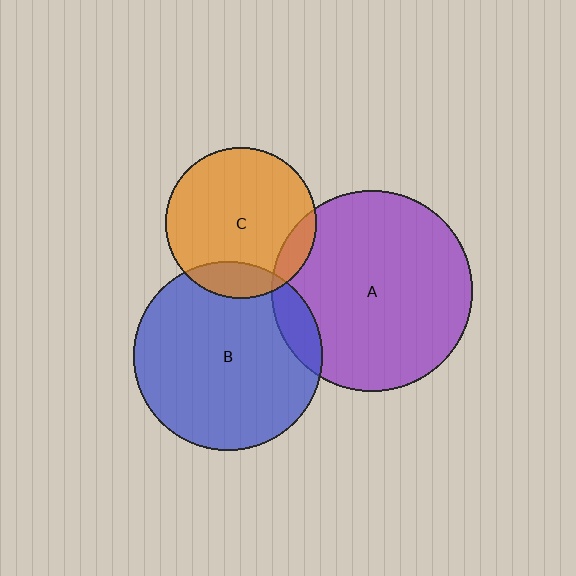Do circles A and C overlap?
Yes.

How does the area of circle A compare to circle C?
Approximately 1.8 times.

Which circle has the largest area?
Circle A (purple).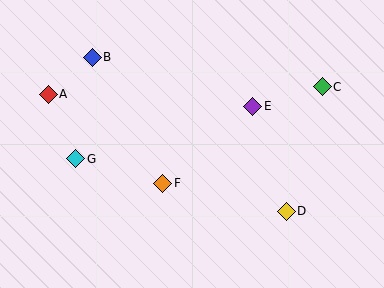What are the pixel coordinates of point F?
Point F is at (163, 183).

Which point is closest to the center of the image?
Point F at (163, 183) is closest to the center.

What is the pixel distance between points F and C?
The distance between F and C is 186 pixels.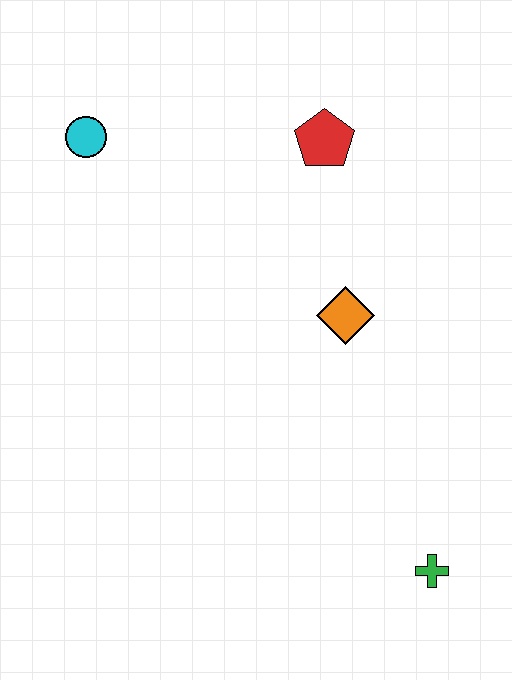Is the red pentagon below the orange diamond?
No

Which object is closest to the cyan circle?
The red pentagon is closest to the cyan circle.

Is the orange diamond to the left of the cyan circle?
No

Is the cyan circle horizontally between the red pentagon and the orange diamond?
No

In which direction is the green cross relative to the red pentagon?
The green cross is below the red pentagon.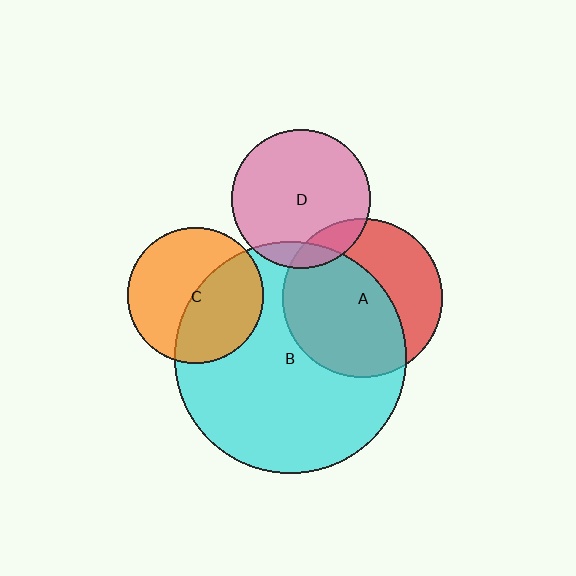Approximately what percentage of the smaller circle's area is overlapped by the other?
Approximately 60%.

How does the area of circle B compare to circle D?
Approximately 2.8 times.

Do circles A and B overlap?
Yes.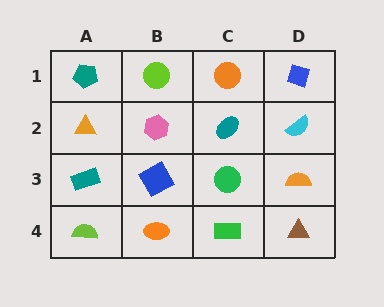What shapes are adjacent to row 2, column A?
A teal pentagon (row 1, column A), a teal rectangle (row 3, column A), a pink hexagon (row 2, column B).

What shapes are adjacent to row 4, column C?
A green circle (row 3, column C), an orange ellipse (row 4, column B), a brown triangle (row 4, column D).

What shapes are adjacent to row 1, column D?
A cyan semicircle (row 2, column D), an orange circle (row 1, column C).